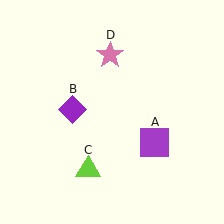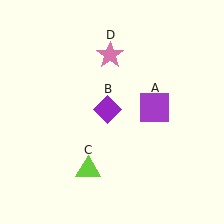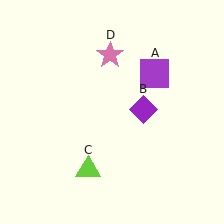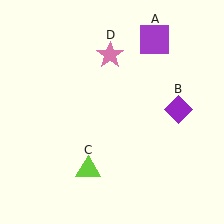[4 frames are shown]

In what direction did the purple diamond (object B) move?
The purple diamond (object B) moved right.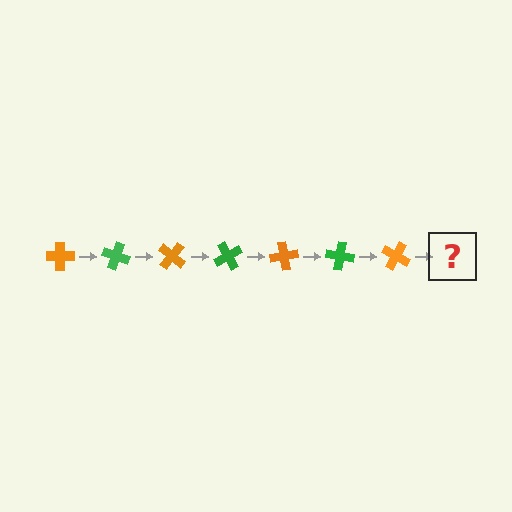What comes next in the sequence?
The next element should be a green cross, rotated 140 degrees from the start.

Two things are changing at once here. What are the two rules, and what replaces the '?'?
The two rules are that it rotates 20 degrees each step and the color cycles through orange and green. The '?' should be a green cross, rotated 140 degrees from the start.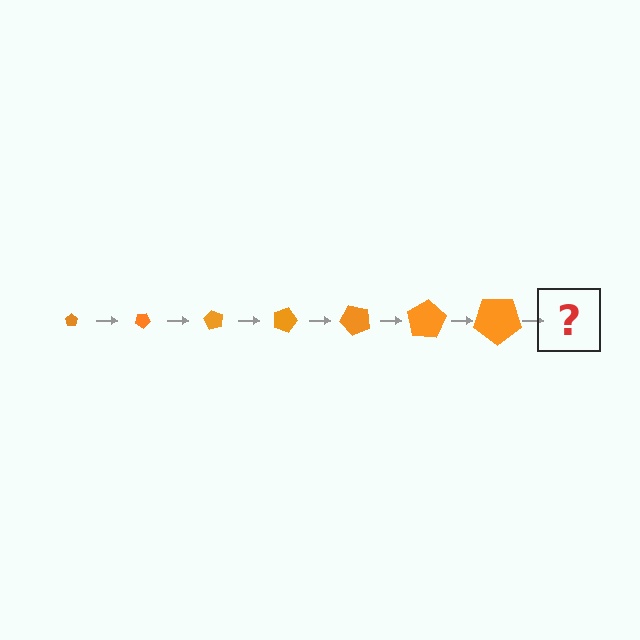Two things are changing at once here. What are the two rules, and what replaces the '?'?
The two rules are that the pentagon grows larger each step and it rotates 30 degrees each step. The '?' should be a pentagon, larger than the previous one and rotated 210 degrees from the start.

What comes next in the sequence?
The next element should be a pentagon, larger than the previous one and rotated 210 degrees from the start.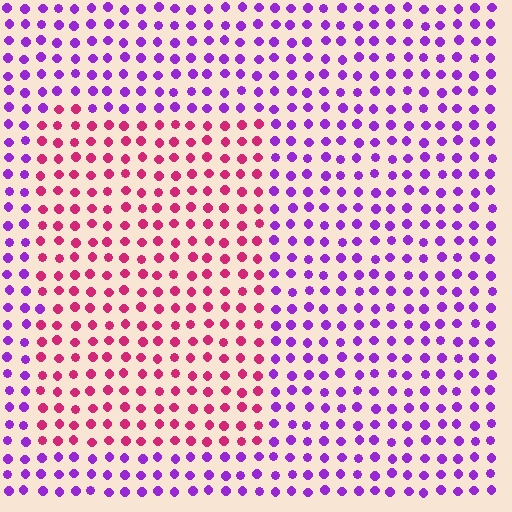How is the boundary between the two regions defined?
The boundary is defined purely by a slight shift in hue (about 53 degrees). Spacing, size, and orientation are identical on both sides.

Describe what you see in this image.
The image is filled with small purple elements in a uniform arrangement. A rectangle-shaped region is visible where the elements are tinted to a slightly different hue, forming a subtle color boundary.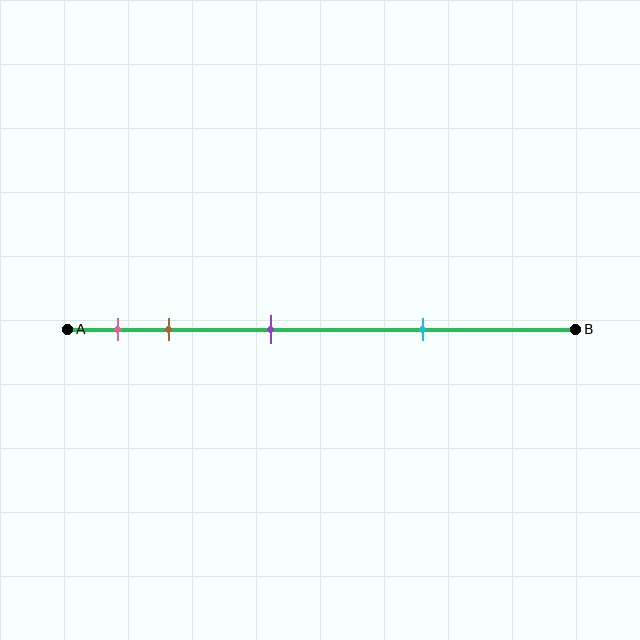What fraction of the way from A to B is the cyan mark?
The cyan mark is approximately 70% (0.7) of the way from A to B.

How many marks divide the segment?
There are 4 marks dividing the segment.